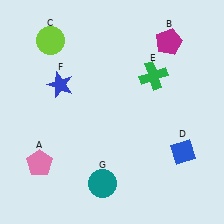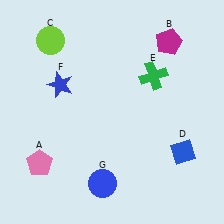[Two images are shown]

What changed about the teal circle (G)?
In Image 1, G is teal. In Image 2, it changed to blue.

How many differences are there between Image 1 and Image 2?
There is 1 difference between the two images.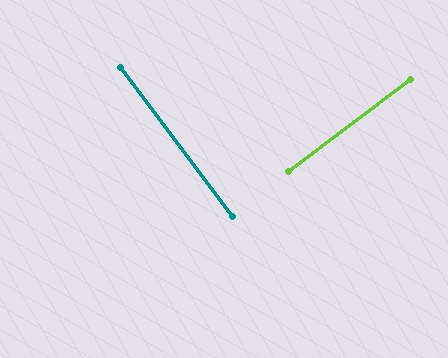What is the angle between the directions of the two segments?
Approximately 90 degrees.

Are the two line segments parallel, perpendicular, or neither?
Perpendicular — they meet at approximately 90°.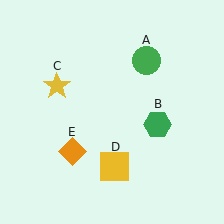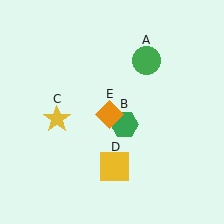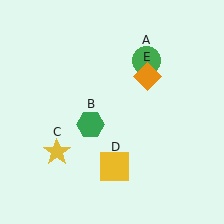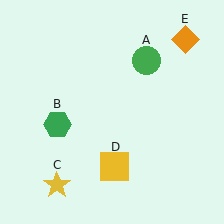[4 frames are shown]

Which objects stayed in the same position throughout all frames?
Green circle (object A) and yellow square (object D) remained stationary.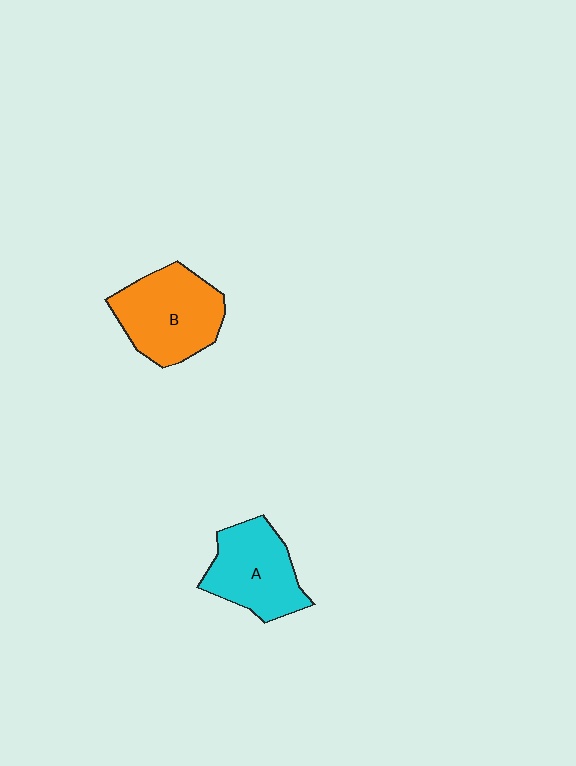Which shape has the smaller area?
Shape A (cyan).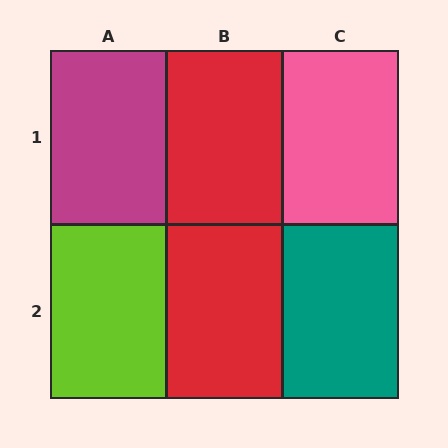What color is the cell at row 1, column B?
Red.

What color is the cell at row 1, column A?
Magenta.